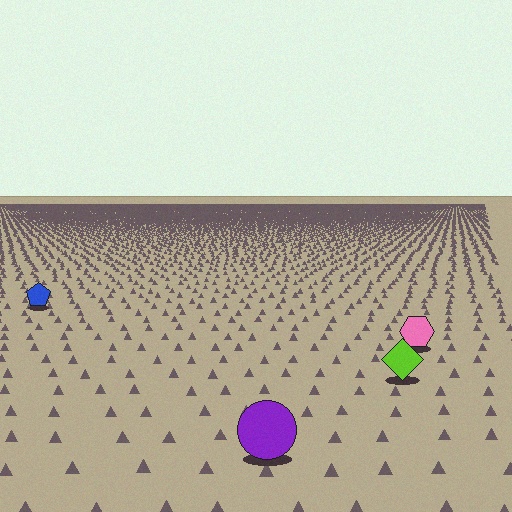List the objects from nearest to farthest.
From nearest to farthest: the purple circle, the lime diamond, the pink hexagon, the blue pentagon.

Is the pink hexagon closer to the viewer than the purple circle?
No. The purple circle is closer — you can tell from the texture gradient: the ground texture is coarser near it.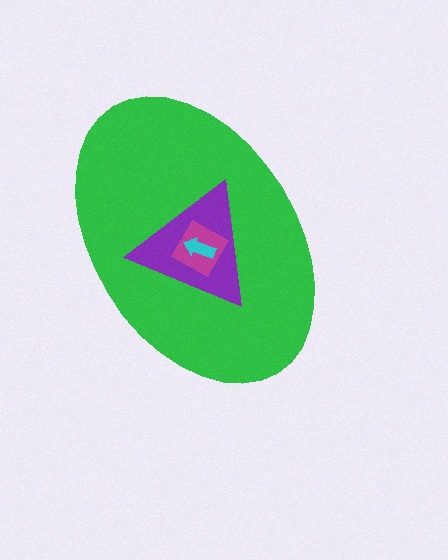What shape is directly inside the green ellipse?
The purple triangle.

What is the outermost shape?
The green ellipse.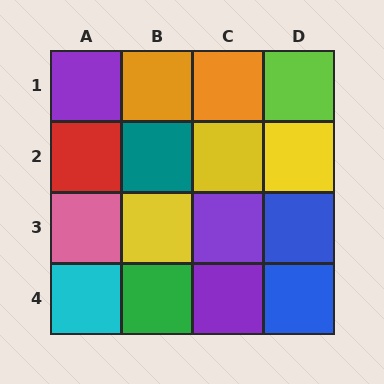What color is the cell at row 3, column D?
Blue.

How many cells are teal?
1 cell is teal.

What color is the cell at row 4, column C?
Purple.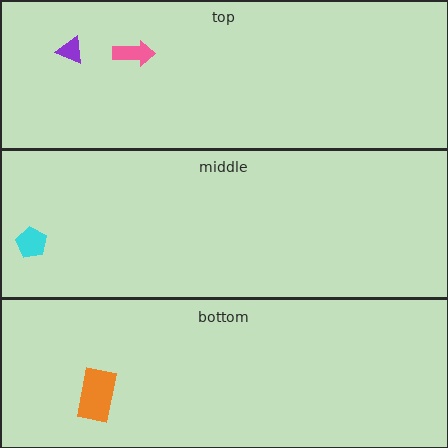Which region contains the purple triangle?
The top region.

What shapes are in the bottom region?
The orange rectangle.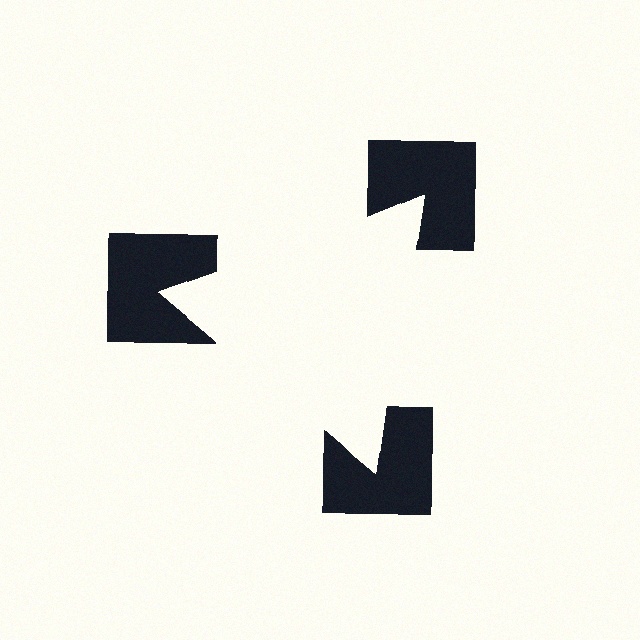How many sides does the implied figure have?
3 sides.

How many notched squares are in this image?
There are 3 — one at each vertex of the illusory triangle.